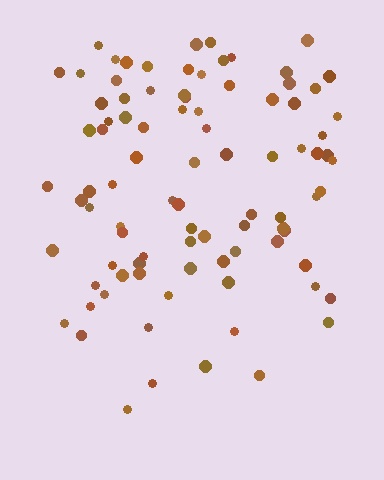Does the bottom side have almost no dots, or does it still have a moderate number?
Still a moderate number, just noticeably fewer than the top.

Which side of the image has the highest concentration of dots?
The top.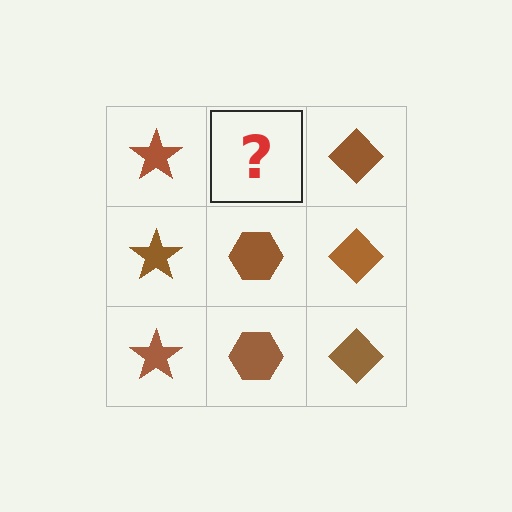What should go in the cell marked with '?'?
The missing cell should contain a brown hexagon.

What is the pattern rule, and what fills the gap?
The rule is that each column has a consistent shape. The gap should be filled with a brown hexagon.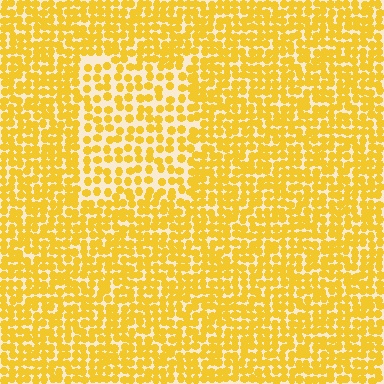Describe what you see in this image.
The image contains small yellow elements arranged at two different densities. A rectangle-shaped region is visible where the elements are less densely packed than the surrounding area.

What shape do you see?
I see a rectangle.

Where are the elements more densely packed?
The elements are more densely packed outside the rectangle boundary.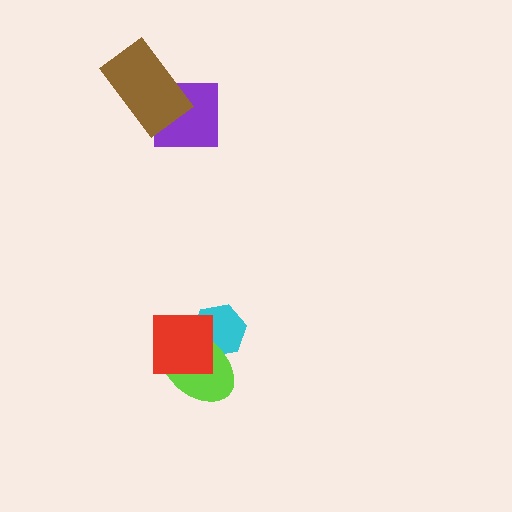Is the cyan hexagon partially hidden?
Yes, it is partially covered by another shape.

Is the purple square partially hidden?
Yes, it is partially covered by another shape.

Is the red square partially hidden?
No, no other shape covers it.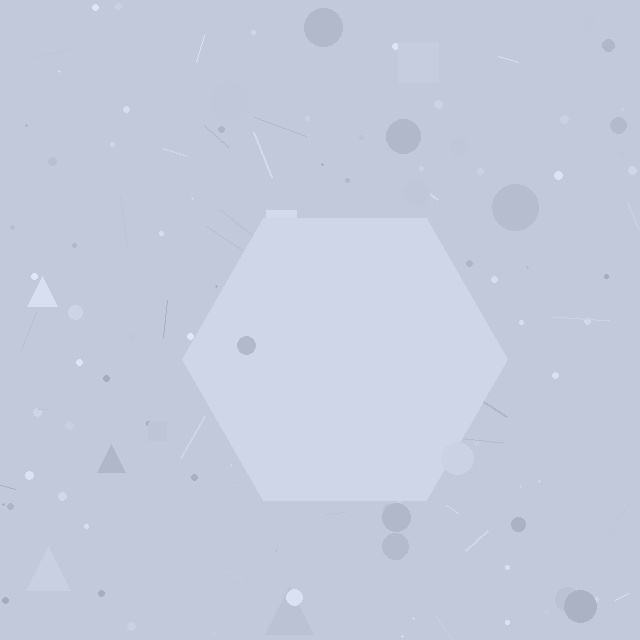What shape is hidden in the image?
A hexagon is hidden in the image.